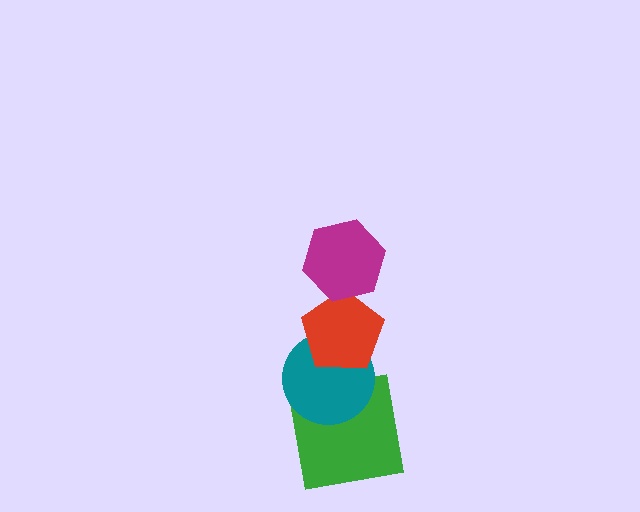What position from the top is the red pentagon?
The red pentagon is 2nd from the top.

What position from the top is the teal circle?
The teal circle is 3rd from the top.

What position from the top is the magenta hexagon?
The magenta hexagon is 1st from the top.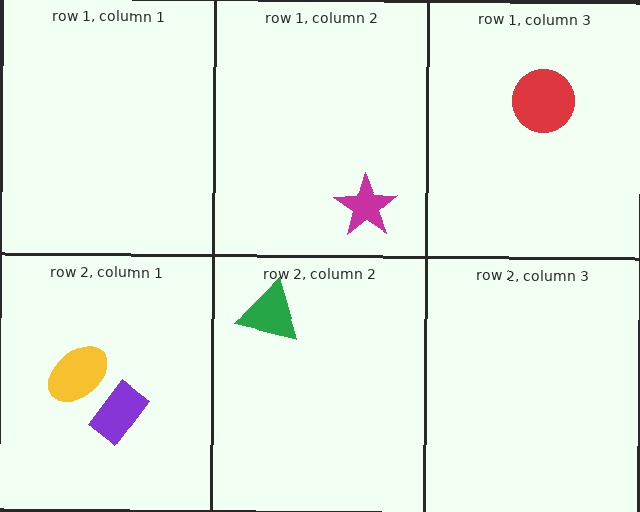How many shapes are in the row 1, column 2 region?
1.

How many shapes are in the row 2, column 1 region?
2.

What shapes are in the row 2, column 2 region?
The green triangle.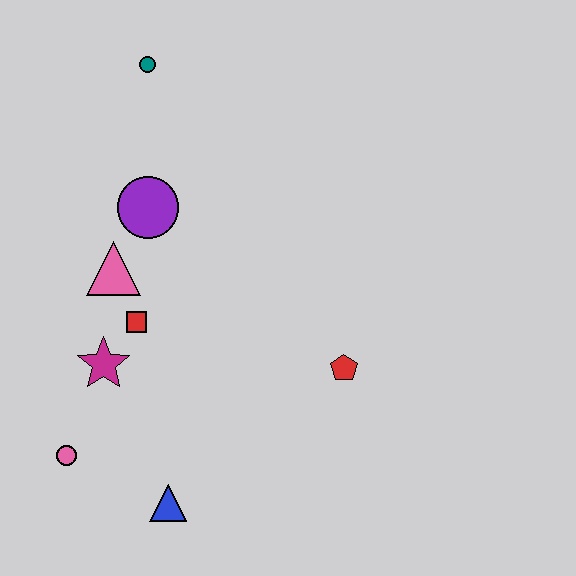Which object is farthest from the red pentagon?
The teal circle is farthest from the red pentagon.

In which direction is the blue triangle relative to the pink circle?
The blue triangle is to the right of the pink circle.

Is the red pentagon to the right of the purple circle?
Yes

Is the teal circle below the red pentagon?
No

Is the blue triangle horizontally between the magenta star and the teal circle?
No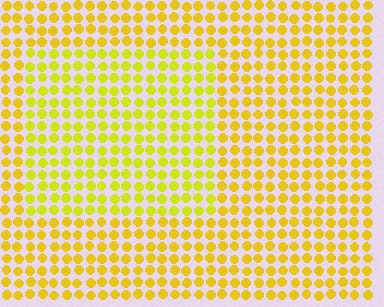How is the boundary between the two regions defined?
The boundary is defined purely by a slight shift in hue (about 18 degrees). Spacing, size, and orientation are identical on both sides.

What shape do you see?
I see a rectangle.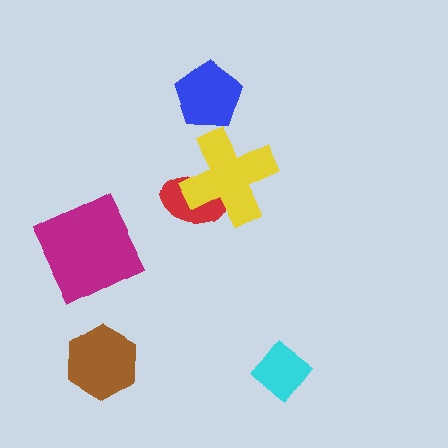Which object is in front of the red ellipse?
The yellow cross is in front of the red ellipse.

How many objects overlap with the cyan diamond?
0 objects overlap with the cyan diamond.